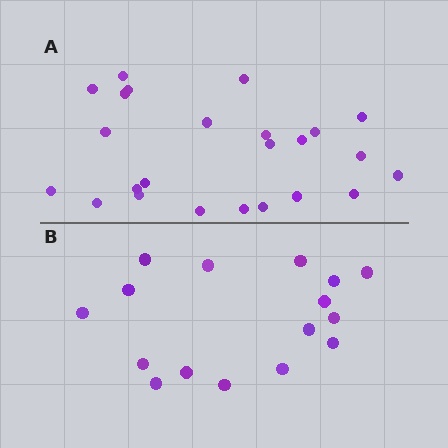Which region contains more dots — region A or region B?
Region A (the top region) has more dots.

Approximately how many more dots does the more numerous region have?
Region A has roughly 8 or so more dots than region B.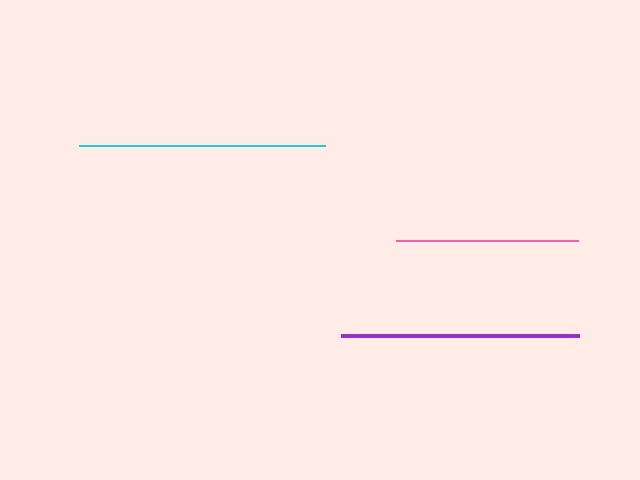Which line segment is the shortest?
The pink line is the shortest at approximately 182 pixels.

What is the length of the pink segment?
The pink segment is approximately 182 pixels long.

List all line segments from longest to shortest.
From longest to shortest: cyan, purple, pink.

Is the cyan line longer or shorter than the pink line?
The cyan line is longer than the pink line.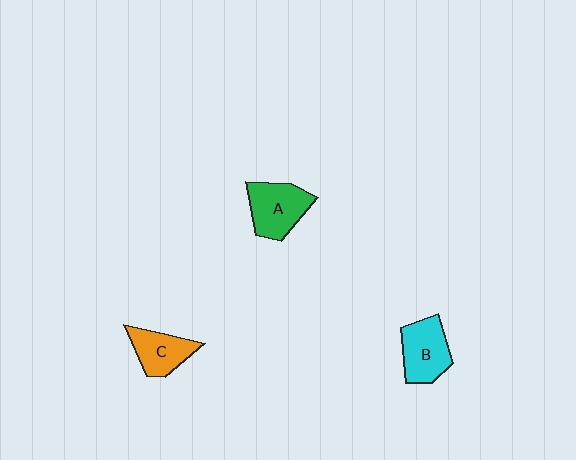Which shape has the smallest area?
Shape C (orange).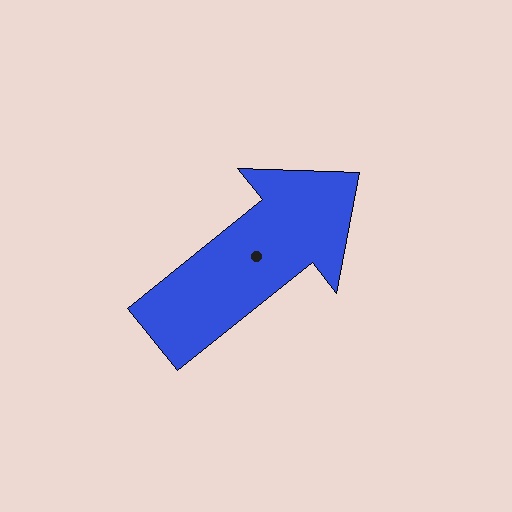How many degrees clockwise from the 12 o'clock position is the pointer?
Approximately 51 degrees.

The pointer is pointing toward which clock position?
Roughly 2 o'clock.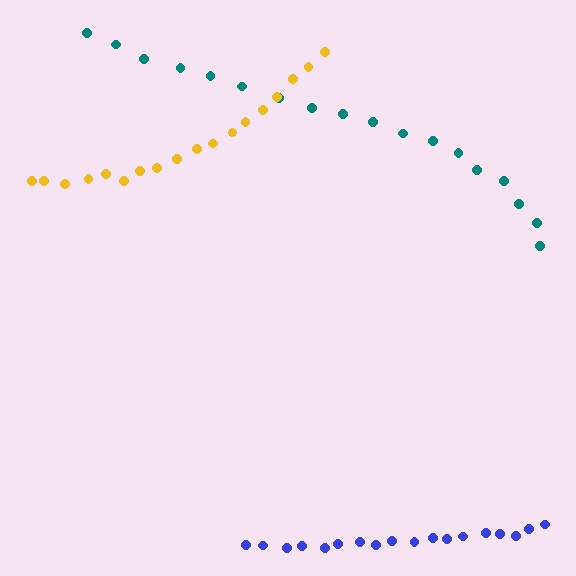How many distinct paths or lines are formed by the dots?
There are 3 distinct paths.